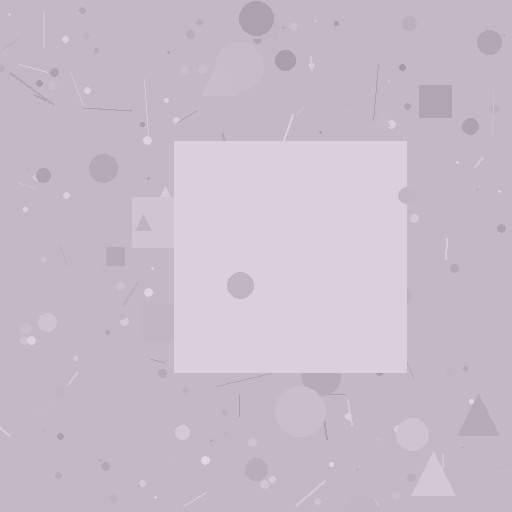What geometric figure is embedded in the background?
A square is embedded in the background.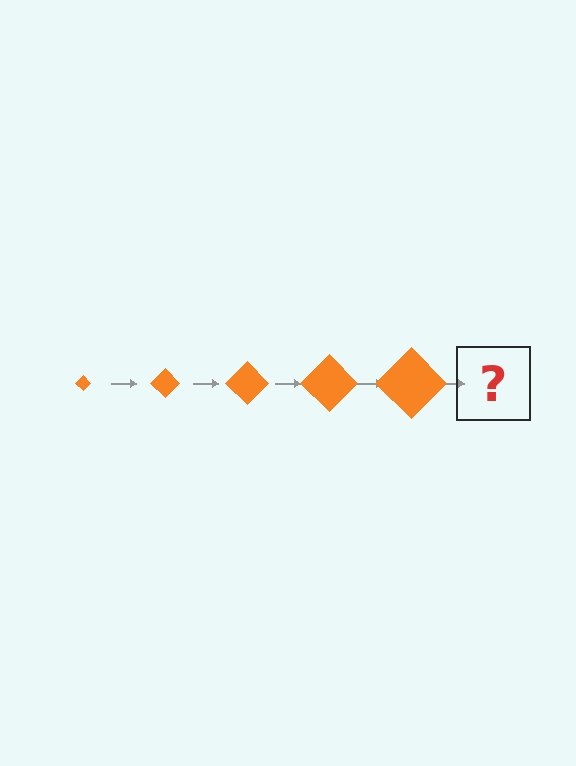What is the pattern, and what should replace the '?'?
The pattern is that the diamond gets progressively larger each step. The '?' should be an orange diamond, larger than the previous one.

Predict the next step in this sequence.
The next step is an orange diamond, larger than the previous one.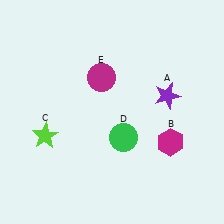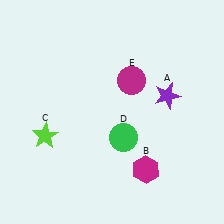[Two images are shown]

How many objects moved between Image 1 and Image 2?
2 objects moved between the two images.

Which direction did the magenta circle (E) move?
The magenta circle (E) moved right.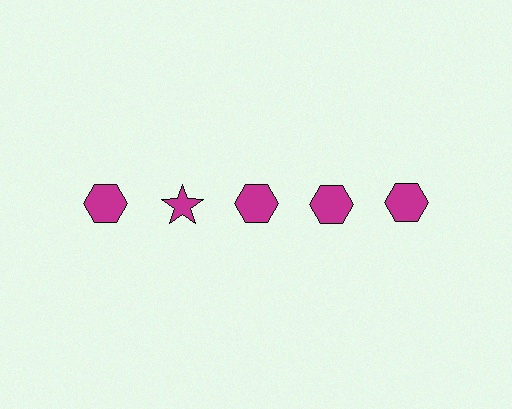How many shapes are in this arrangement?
There are 5 shapes arranged in a grid pattern.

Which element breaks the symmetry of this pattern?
The magenta star in the top row, second from left column breaks the symmetry. All other shapes are magenta hexagons.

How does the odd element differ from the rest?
It has a different shape: star instead of hexagon.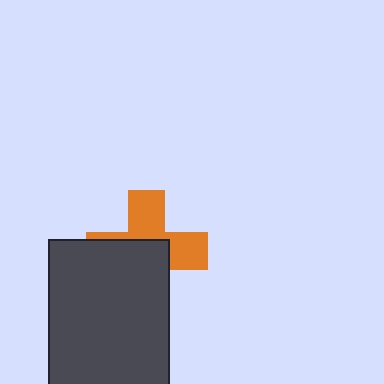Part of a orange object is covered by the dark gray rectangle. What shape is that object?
It is a cross.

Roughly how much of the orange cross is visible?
About half of it is visible (roughly 47%).